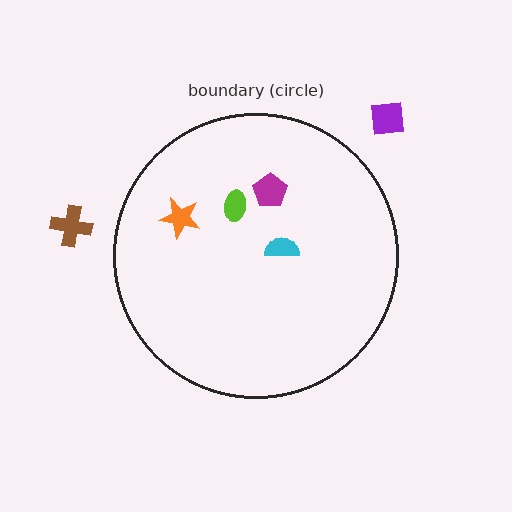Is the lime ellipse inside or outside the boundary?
Inside.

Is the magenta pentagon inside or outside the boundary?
Inside.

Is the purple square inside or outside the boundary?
Outside.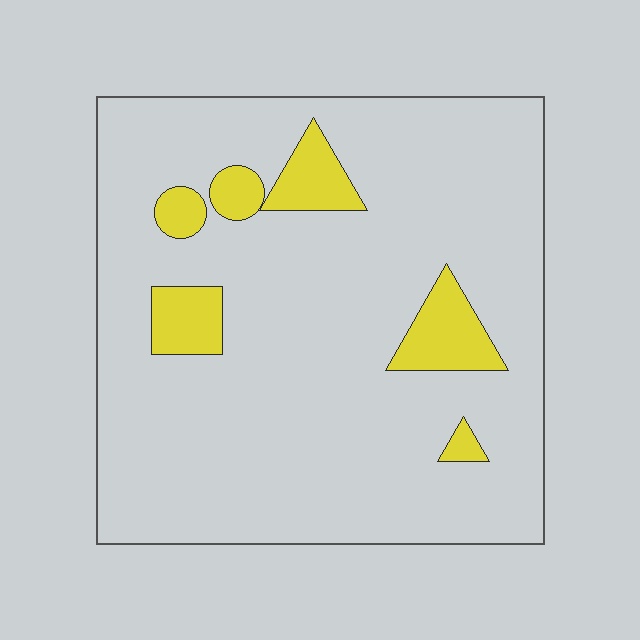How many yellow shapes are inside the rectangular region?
6.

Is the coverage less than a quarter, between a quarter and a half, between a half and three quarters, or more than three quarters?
Less than a quarter.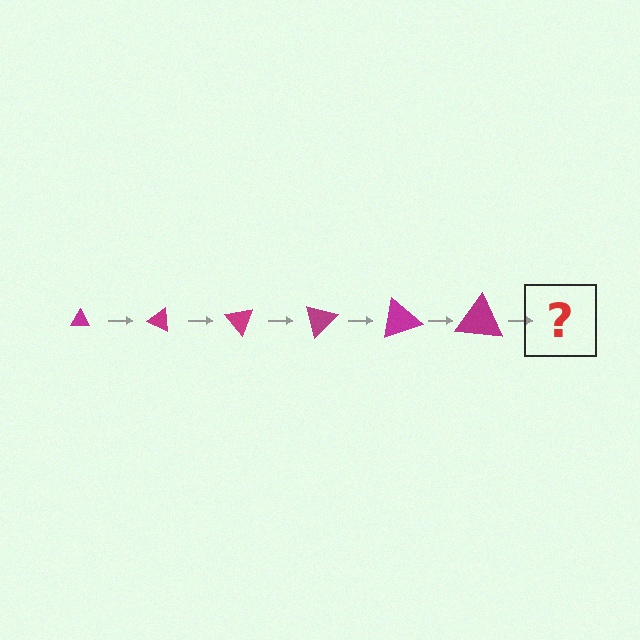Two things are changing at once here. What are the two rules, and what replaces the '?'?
The two rules are that the triangle grows larger each step and it rotates 25 degrees each step. The '?' should be a triangle, larger than the previous one and rotated 150 degrees from the start.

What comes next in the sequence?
The next element should be a triangle, larger than the previous one and rotated 150 degrees from the start.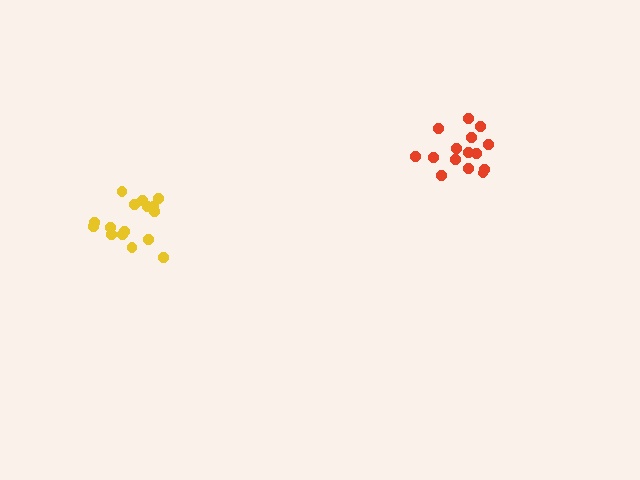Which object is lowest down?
The yellow cluster is bottommost.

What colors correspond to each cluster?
The clusters are colored: yellow, red.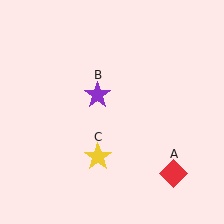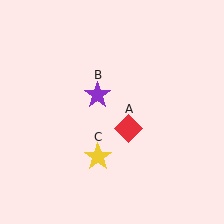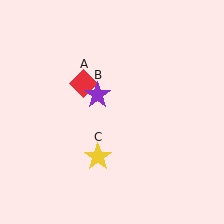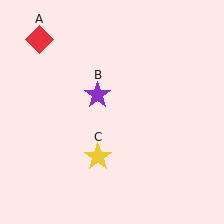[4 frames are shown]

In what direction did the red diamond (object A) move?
The red diamond (object A) moved up and to the left.